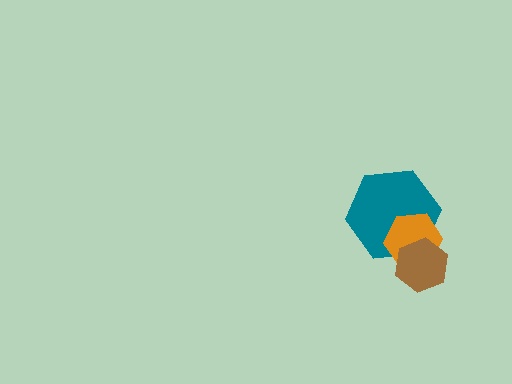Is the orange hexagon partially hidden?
Yes, it is partially covered by another shape.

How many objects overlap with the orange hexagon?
2 objects overlap with the orange hexagon.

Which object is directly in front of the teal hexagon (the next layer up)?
The orange hexagon is directly in front of the teal hexagon.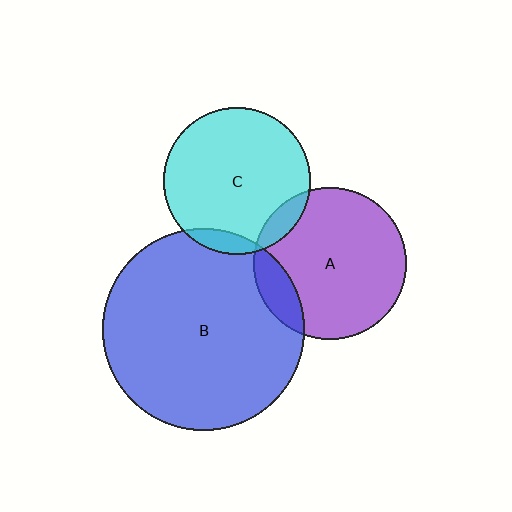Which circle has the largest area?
Circle B (blue).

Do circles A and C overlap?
Yes.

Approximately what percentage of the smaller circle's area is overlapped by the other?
Approximately 10%.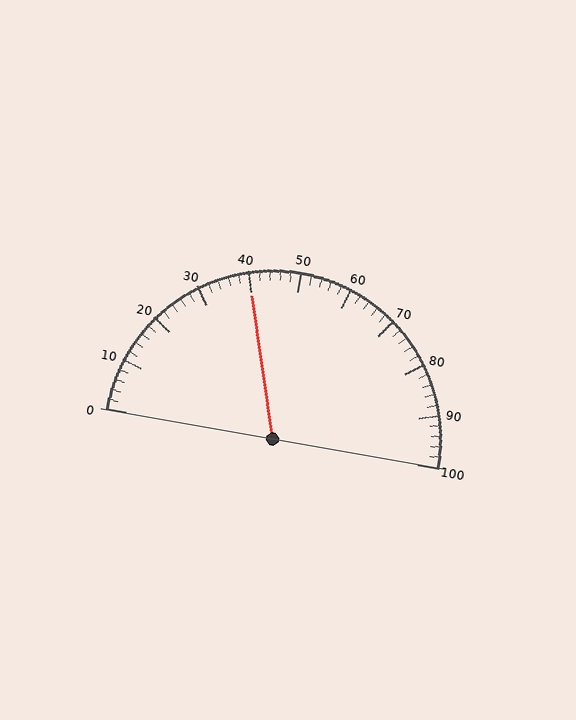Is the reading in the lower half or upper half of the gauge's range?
The reading is in the lower half of the range (0 to 100).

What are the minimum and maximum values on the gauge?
The gauge ranges from 0 to 100.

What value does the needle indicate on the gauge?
The needle indicates approximately 40.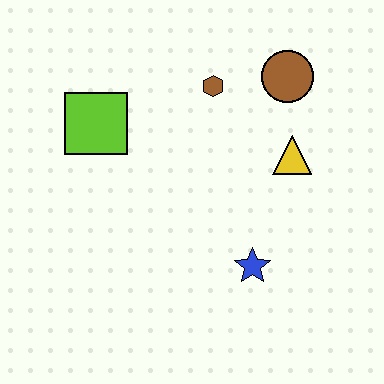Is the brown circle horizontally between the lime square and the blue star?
No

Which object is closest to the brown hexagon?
The brown circle is closest to the brown hexagon.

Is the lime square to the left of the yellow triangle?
Yes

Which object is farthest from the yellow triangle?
The lime square is farthest from the yellow triangle.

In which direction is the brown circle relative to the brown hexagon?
The brown circle is to the right of the brown hexagon.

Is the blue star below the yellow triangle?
Yes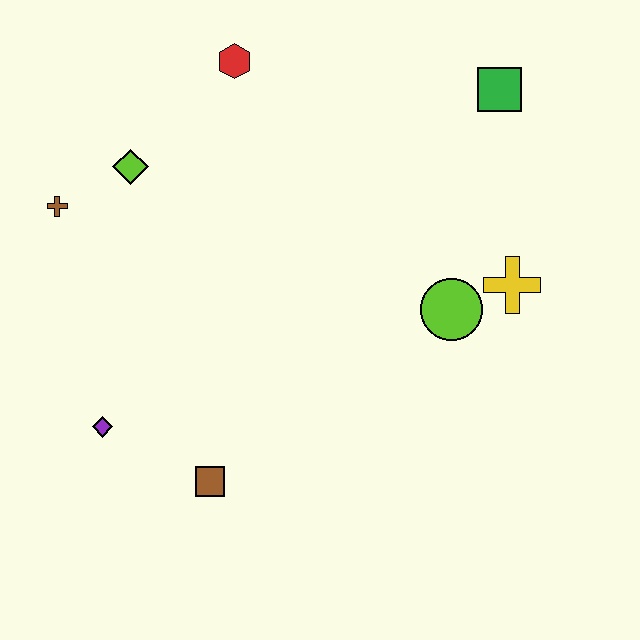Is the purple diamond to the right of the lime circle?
No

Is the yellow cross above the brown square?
Yes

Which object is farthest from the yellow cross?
The brown cross is farthest from the yellow cross.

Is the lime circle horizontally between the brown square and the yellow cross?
Yes